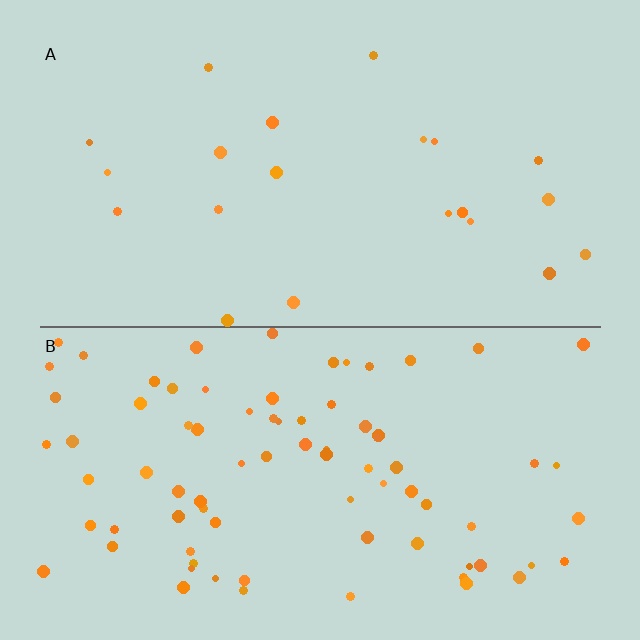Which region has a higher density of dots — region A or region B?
B (the bottom).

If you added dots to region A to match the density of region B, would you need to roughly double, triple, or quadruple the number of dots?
Approximately quadruple.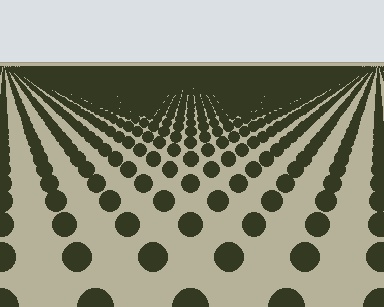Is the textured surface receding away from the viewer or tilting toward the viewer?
The surface is receding away from the viewer. Texture elements get smaller and denser toward the top.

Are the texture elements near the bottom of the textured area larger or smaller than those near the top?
Larger. Near the bottom, elements are closer to the viewer and appear at a bigger on-screen size.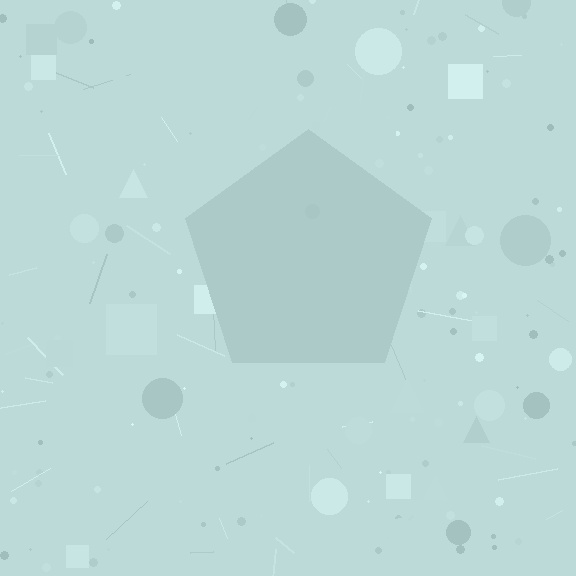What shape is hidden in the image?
A pentagon is hidden in the image.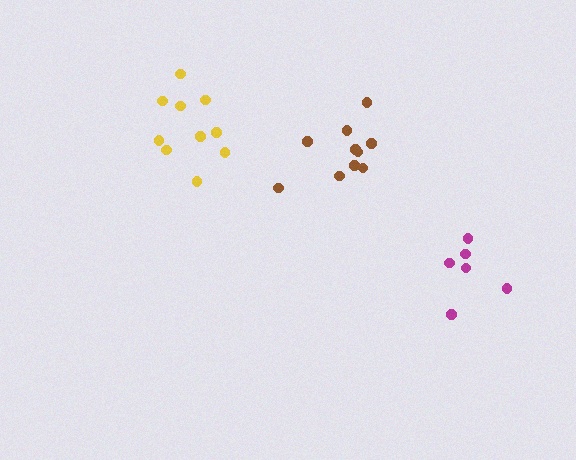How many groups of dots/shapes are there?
There are 3 groups.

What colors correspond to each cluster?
The clusters are colored: magenta, yellow, brown.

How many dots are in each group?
Group 1: 6 dots, Group 2: 10 dots, Group 3: 10 dots (26 total).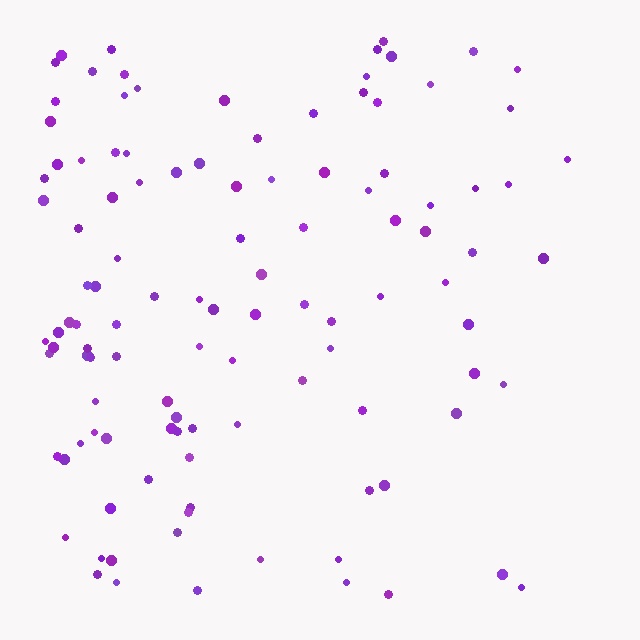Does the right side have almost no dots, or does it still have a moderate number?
Still a moderate number, just noticeably fewer than the left.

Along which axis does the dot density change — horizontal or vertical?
Horizontal.